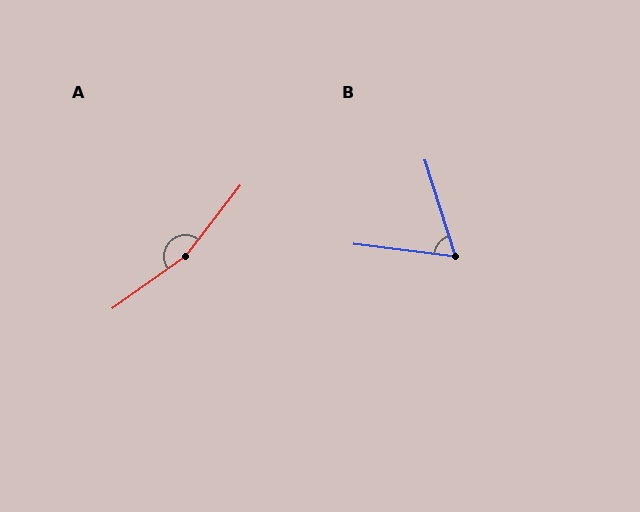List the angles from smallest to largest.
B (65°), A (163°).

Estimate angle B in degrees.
Approximately 65 degrees.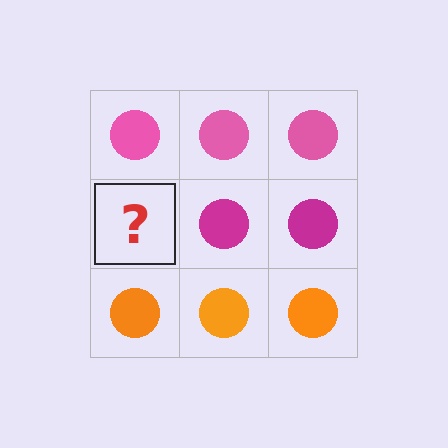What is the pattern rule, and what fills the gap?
The rule is that each row has a consistent color. The gap should be filled with a magenta circle.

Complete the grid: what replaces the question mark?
The question mark should be replaced with a magenta circle.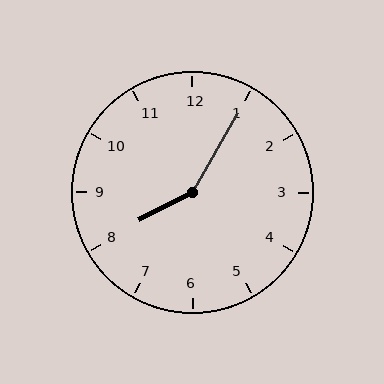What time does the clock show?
8:05.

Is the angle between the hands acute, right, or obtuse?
It is obtuse.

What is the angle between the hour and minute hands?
Approximately 148 degrees.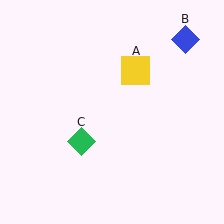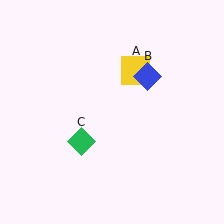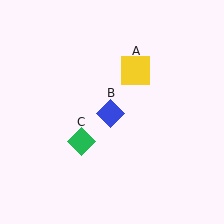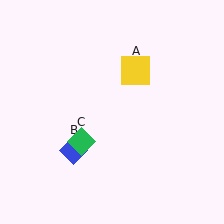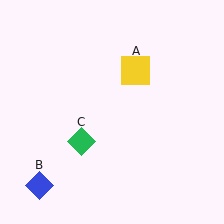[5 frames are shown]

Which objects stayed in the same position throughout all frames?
Yellow square (object A) and green diamond (object C) remained stationary.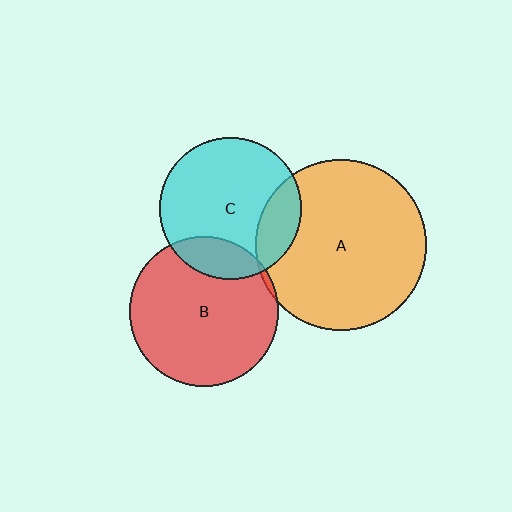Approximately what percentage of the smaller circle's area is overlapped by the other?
Approximately 15%.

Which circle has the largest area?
Circle A (orange).